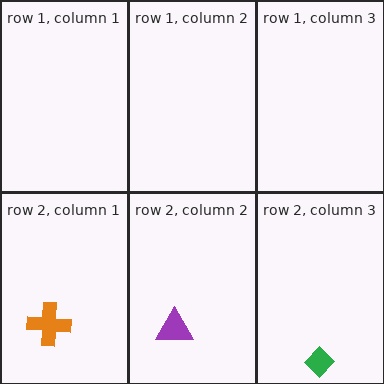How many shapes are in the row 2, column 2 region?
1.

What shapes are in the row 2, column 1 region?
The orange cross.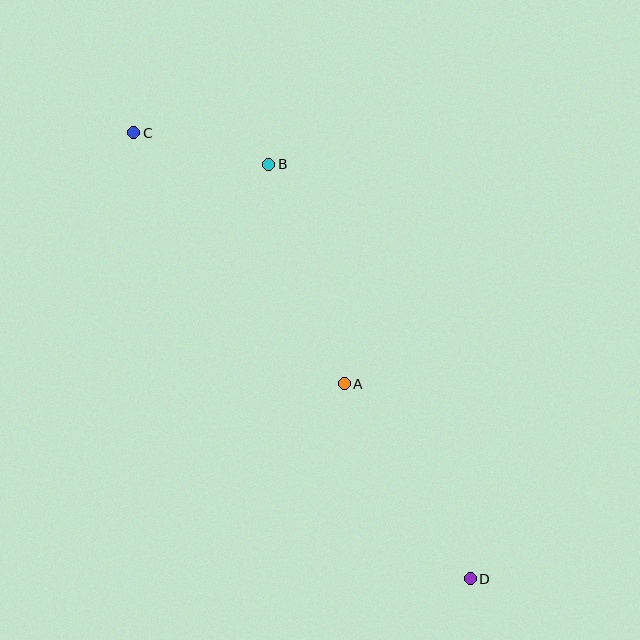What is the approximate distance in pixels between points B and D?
The distance between B and D is approximately 461 pixels.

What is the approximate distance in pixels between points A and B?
The distance between A and B is approximately 232 pixels.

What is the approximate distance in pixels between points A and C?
The distance between A and C is approximately 328 pixels.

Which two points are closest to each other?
Points B and C are closest to each other.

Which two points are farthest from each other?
Points C and D are farthest from each other.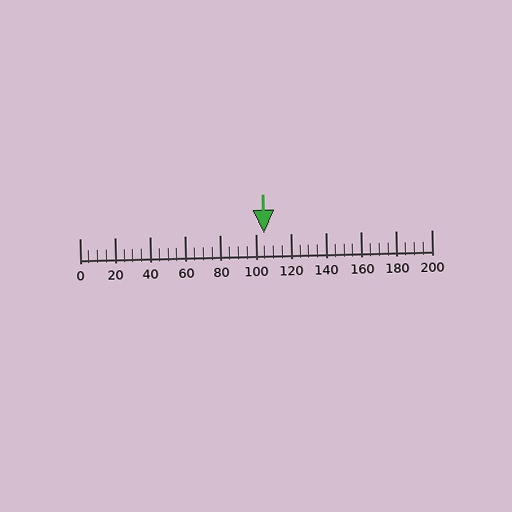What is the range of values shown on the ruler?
The ruler shows values from 0 to 200.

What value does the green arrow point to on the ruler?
The green arrow points to approximately 105.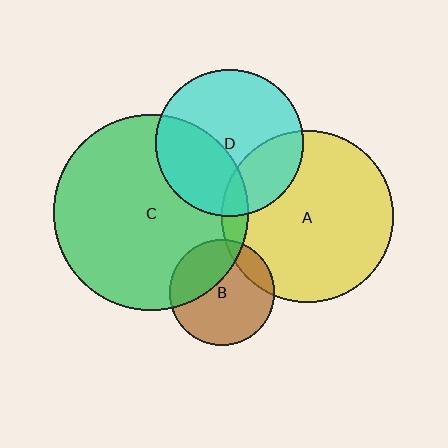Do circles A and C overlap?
Yes.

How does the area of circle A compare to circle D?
Approximately 1.4 times.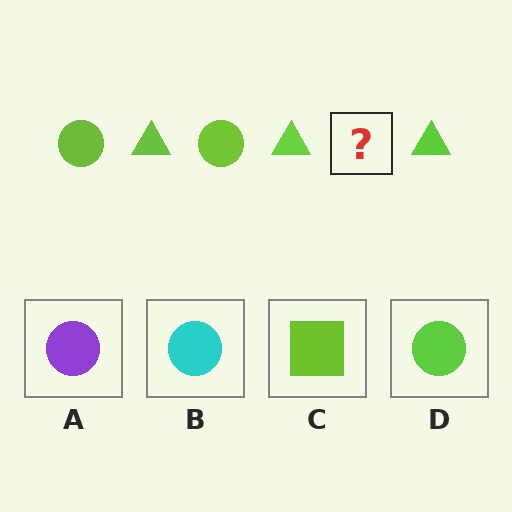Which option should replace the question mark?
Option D.